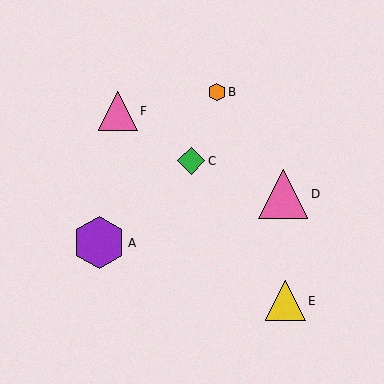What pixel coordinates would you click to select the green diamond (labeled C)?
Click at (191, 161) to select the green diamond C.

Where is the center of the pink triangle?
The center of the pink triangle is at (283, 194).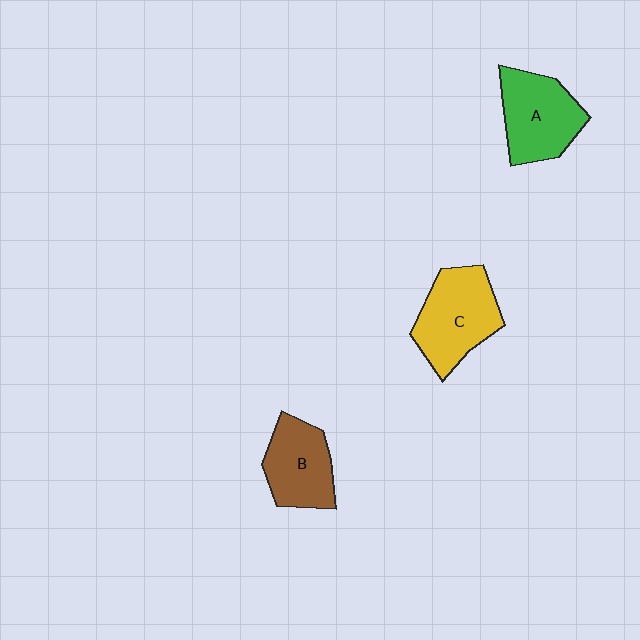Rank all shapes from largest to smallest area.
From largest to smallest: C (yellow), A (green), B (brown).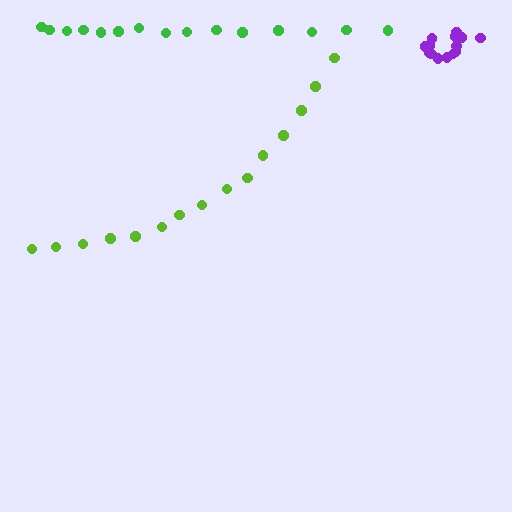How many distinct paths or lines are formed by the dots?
There are 3 distinct paths.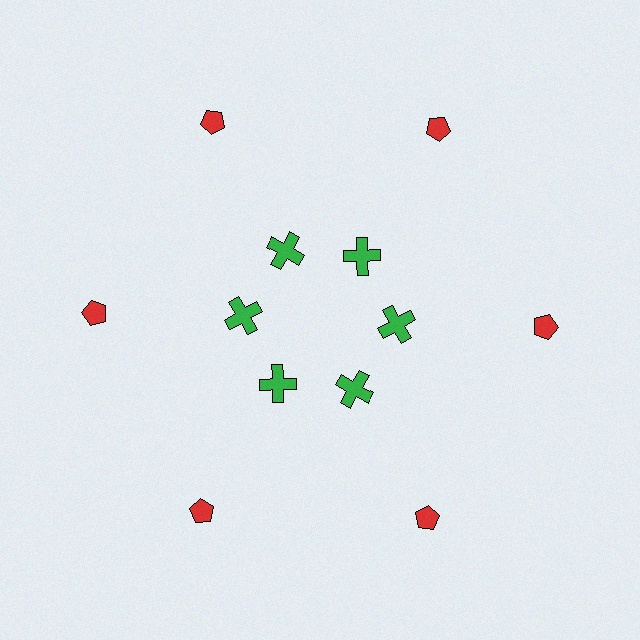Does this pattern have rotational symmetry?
Yes, this pattern has 6-fold rotational symmetry. It looks the same after rotating 60 degrees around the center.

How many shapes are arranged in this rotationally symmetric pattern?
There are 12 shapes, arranged in 6 groups of 2.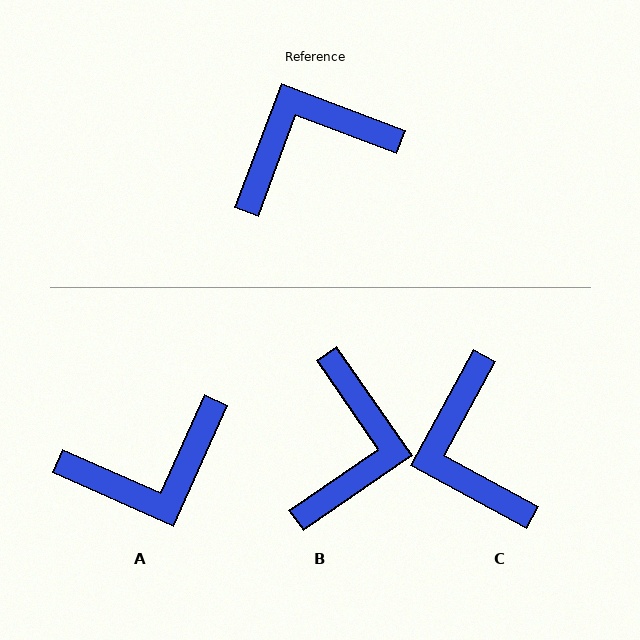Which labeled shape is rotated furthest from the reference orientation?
A, about 177 degrees away.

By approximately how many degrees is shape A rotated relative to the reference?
Approximately 177 degrees counter-clockwise.